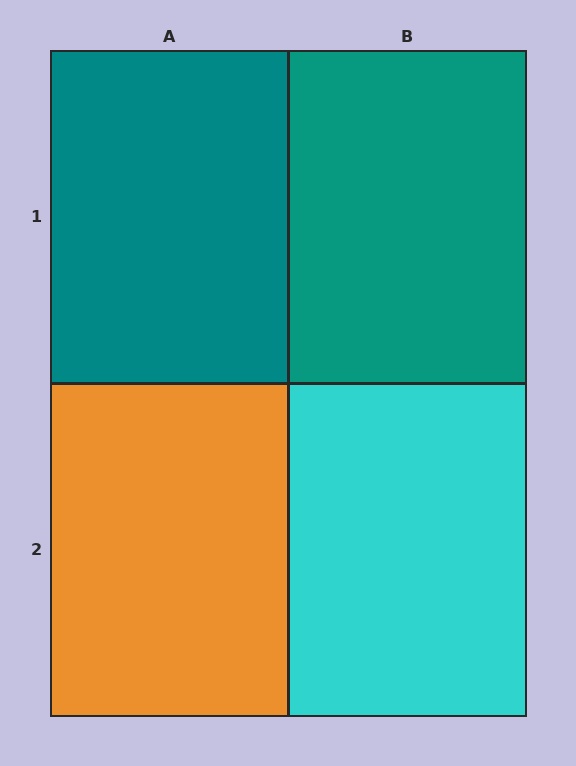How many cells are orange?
1 cell is orange.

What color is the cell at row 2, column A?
Orange.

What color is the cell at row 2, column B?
Cyan.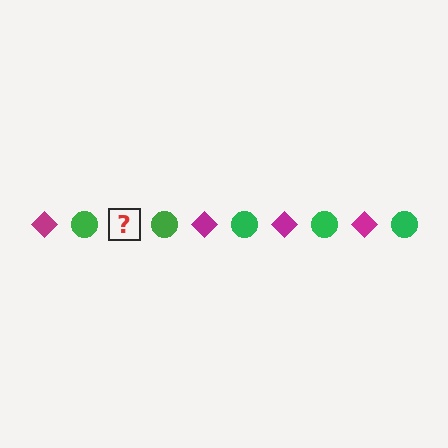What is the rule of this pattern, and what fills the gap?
The rule is that the pattern alternates between magenta diamond and green circle. The gap should be filled with a magenta diamond.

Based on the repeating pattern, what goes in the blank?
The blank should be a magenta diamond.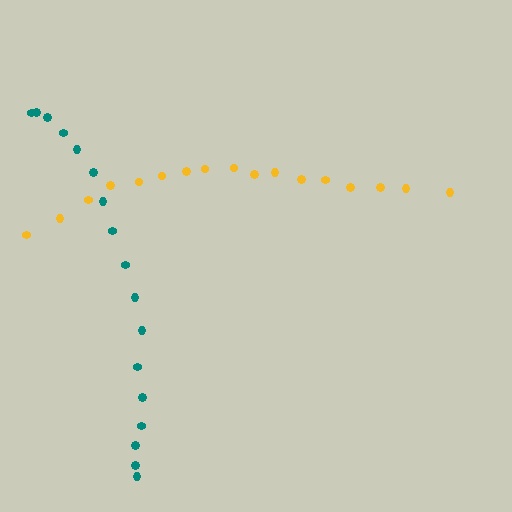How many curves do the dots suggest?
There are 2 distinct paths.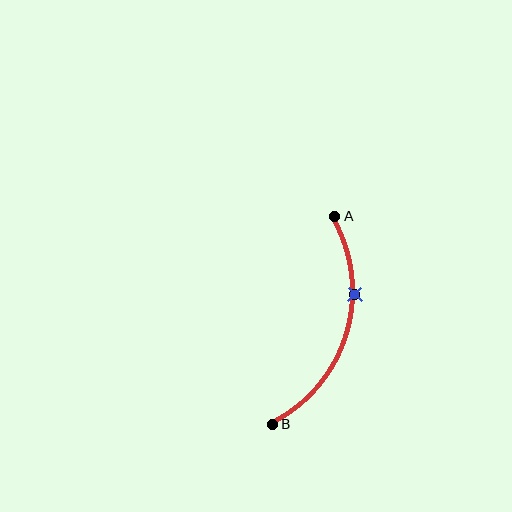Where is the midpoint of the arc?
The arc midpoint is the point on the curve farthest from the straight line joining A and B. It sits to the right of that line.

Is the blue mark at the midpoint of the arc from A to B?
No. The blue mark lies on the arc but is closer to endpoint A. The arc midpoint would be at the point on the curve equidistant along the arc from both A and B.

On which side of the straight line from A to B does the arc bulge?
The arc bulges to the right of the straight line connecting A and B.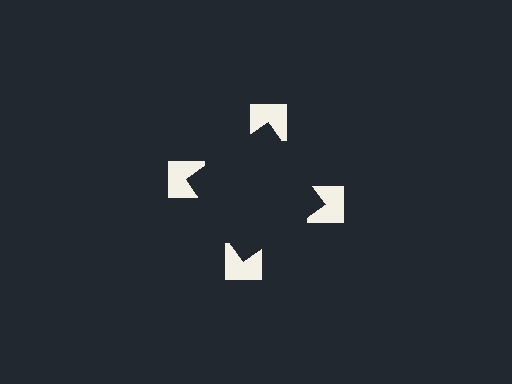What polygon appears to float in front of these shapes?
An illusory square — its edges are inferred from the aligned wedge cuts in the notched squares, not physically drawn.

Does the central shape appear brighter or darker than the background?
It typically appears slightly darker than the background, even though no actual brightness change is drawn.